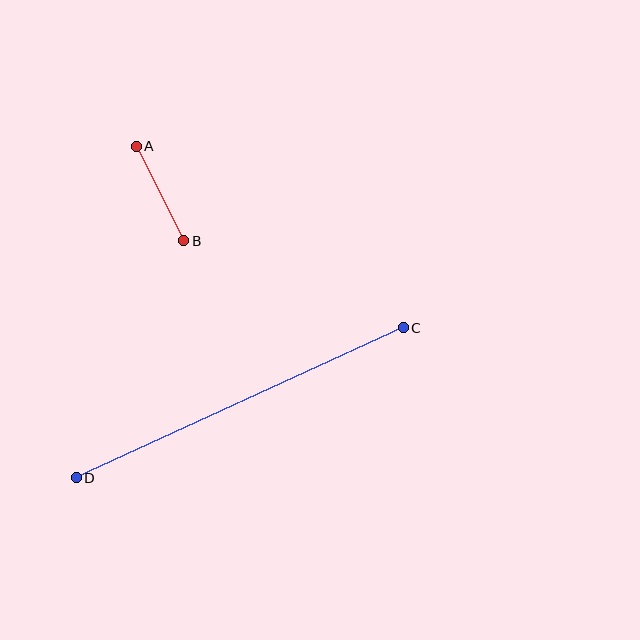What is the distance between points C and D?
The distance is approximately 359 pixels.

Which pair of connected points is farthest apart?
Points C and D are farthest apart.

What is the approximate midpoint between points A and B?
The midpoint is at approximately (160, 194) pixels.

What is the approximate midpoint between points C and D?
The midpoint is at approximately (240, 403) pixels.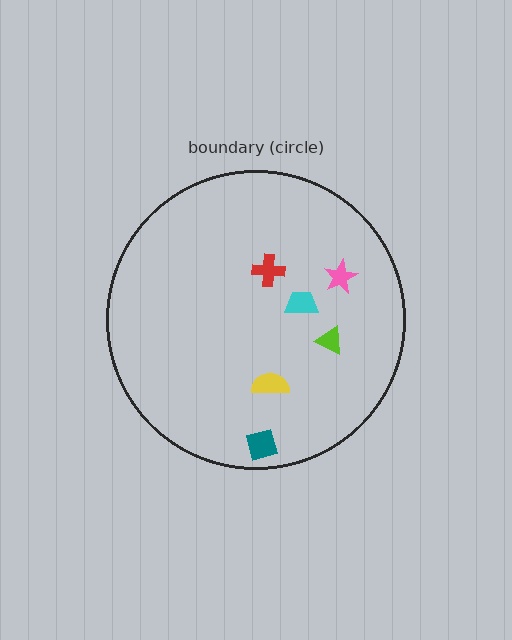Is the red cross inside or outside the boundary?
Inside.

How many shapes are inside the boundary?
6 inside, 0 outside.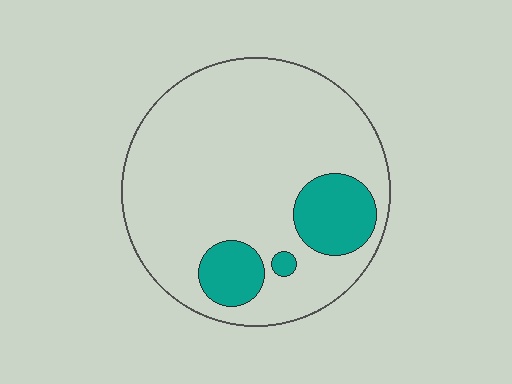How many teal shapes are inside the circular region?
3.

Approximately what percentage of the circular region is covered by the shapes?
Approximately 15%.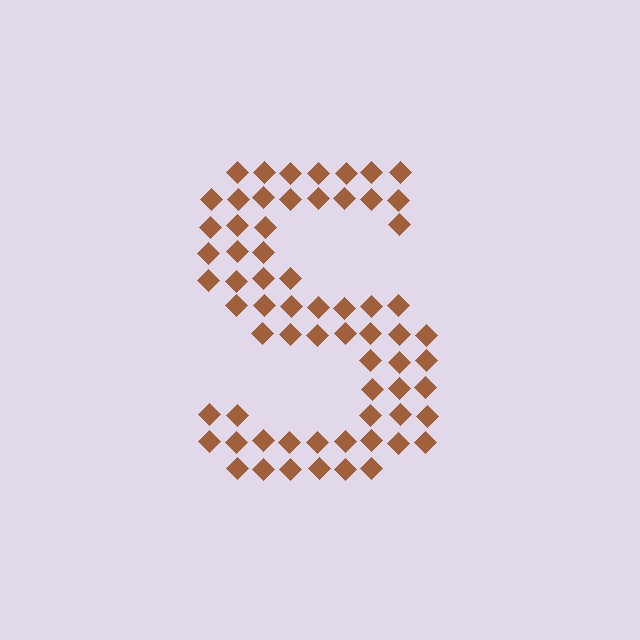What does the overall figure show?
The overall figure shows the letter S.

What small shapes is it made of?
It is made of small diamonds.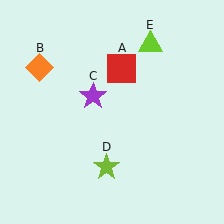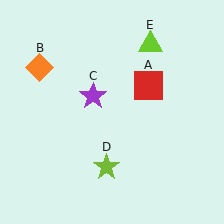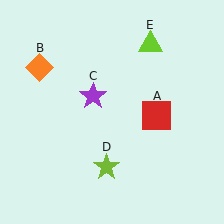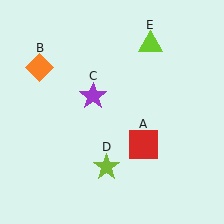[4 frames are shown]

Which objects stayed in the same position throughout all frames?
Orange diamond (object B) and purple star (object C) and lime star (object D) and lime triangle (object E) remained stationary.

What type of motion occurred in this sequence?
The red square (object A) rotated clockwise around the center of the scene.